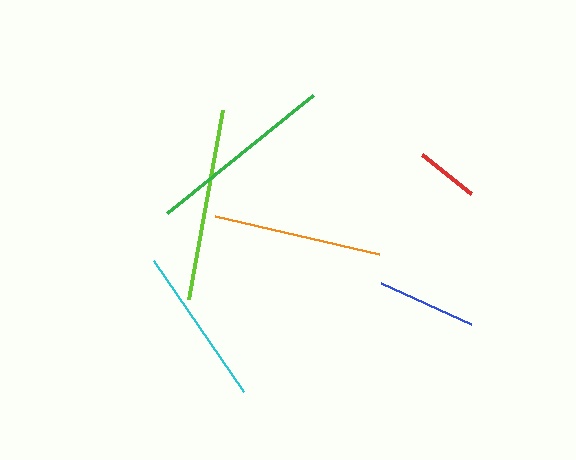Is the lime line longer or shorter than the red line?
The lime line is longer than the red line.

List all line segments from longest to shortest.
From longest to shortest: lime, green, orange, cyan, blue, red.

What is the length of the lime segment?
The lime segment is approximately 191 pixels long.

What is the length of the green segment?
The green segment is approximately 187 pixels long.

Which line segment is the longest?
The lime line is the longest at approximately 191 pixels.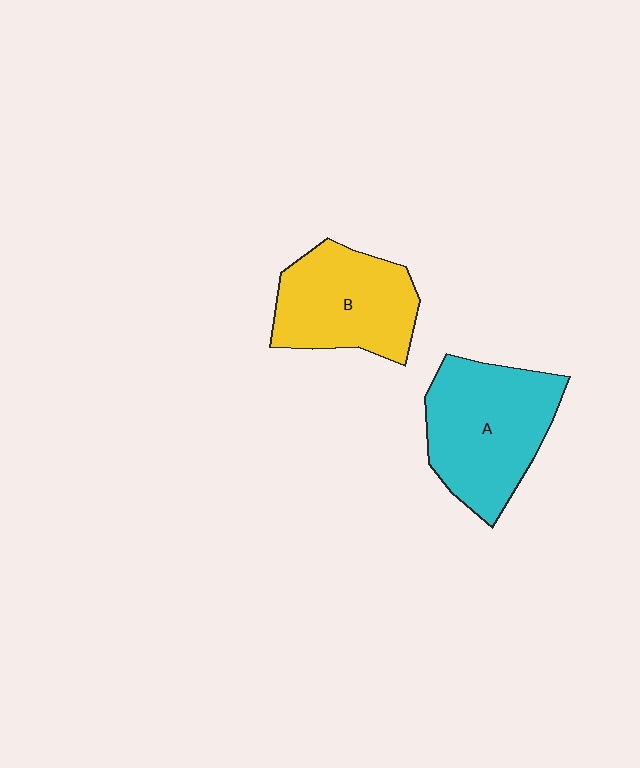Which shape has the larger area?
Shape A (cyan).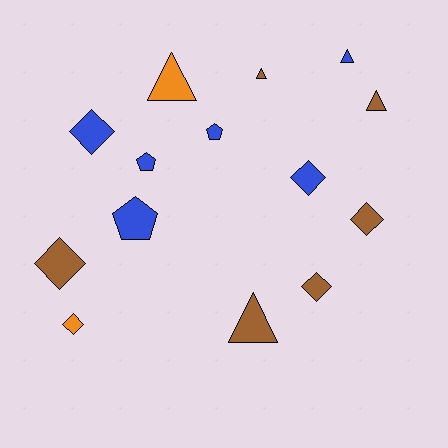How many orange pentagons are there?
There are no orange pentagons.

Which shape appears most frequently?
Diamond, with 6 objects.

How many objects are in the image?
There are 14 objects.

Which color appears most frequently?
Blue, with 6 objects.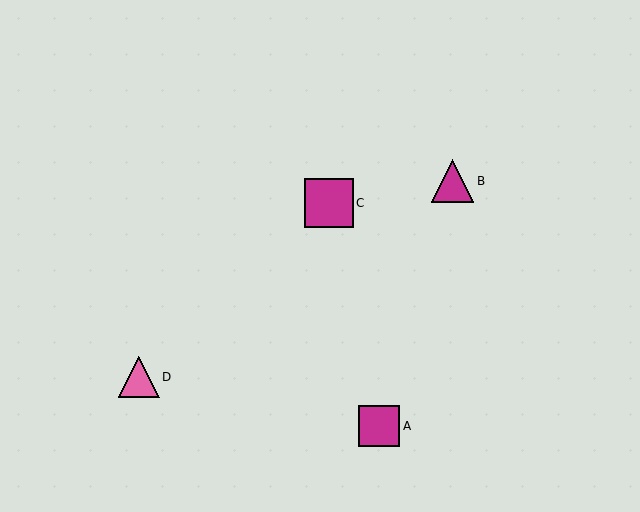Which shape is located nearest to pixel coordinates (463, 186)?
The magenta triangle (labeled B) at (453, 181) is nearest to that location.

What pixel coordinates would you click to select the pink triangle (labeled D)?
Click at (139, 377) to select the pink triangle D.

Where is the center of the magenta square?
The center of the magenta square is at (379, 426).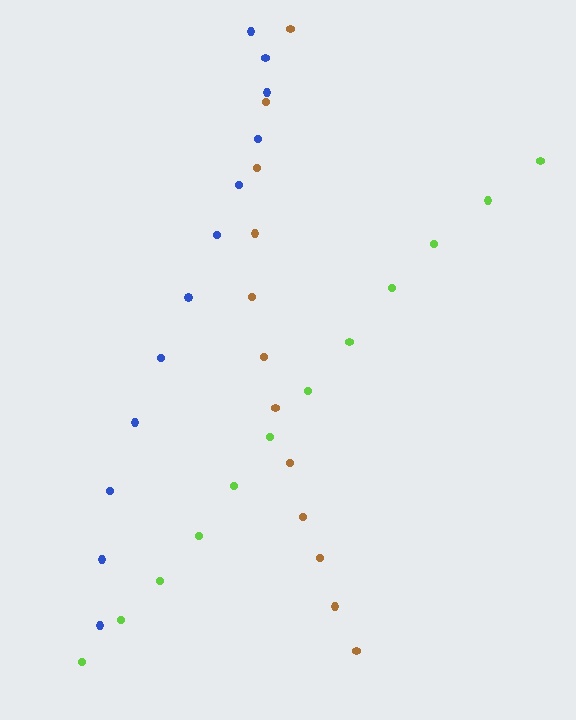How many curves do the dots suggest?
There are 3 distinct paths.